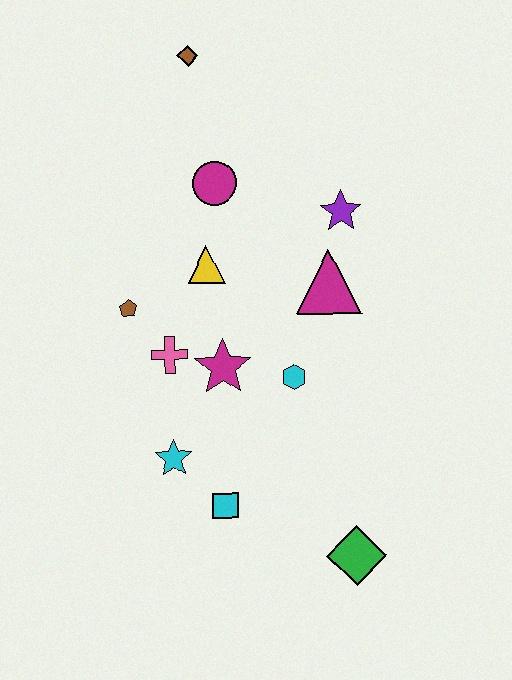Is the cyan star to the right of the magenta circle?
No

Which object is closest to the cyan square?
The cyan star is closest to the cyan square.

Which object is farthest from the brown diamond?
The green diamond is farthest from the brown diamond.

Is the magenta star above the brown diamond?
No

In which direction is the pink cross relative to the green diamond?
The pink cross is above the green diamond.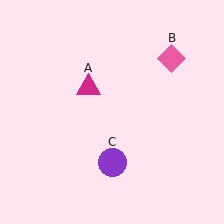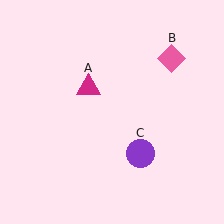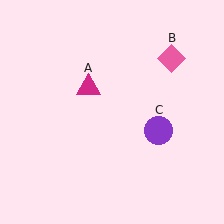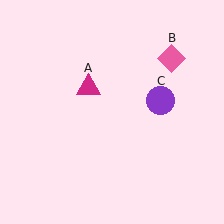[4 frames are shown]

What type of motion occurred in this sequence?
The purple circle (object C) rotated counterclockwise around the center of the scene.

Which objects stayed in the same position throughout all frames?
Magenta triangle (object A) and pink diamond (object B) remained stationary.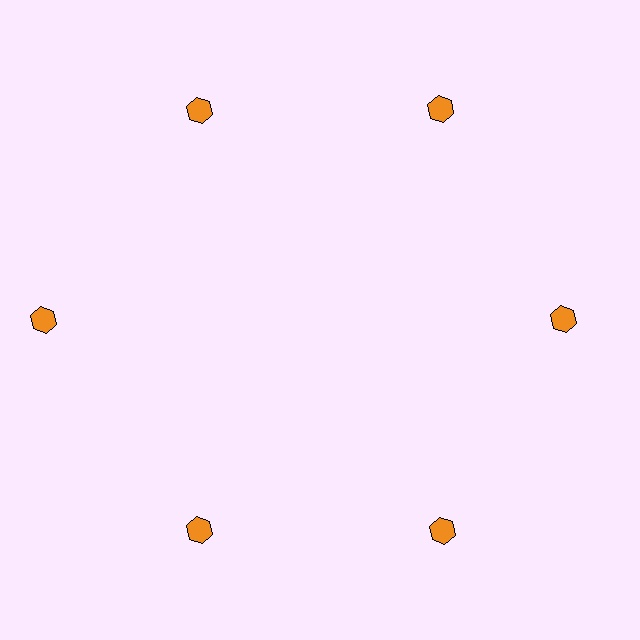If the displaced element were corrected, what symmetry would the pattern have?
It would have 6-fold rotational symmetry — the pattern would map onto itself every 60 degrees.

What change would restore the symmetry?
The symmetry would be restored by moving it inward, back onto the ring so that all 6 hexagons sit at equal angles and equal distance from the center.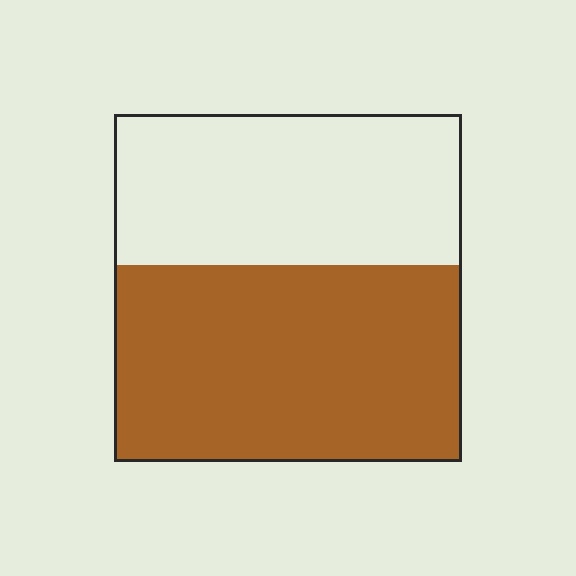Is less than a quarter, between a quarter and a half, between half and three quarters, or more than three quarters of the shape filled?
Between half and three quarters.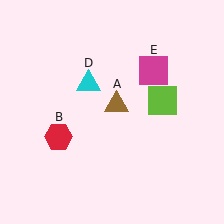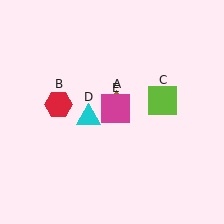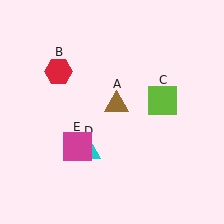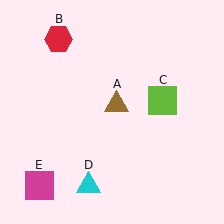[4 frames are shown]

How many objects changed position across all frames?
3 objects changed position: red hexagon (object B), cyan triangle (object D), magenta square (object E).